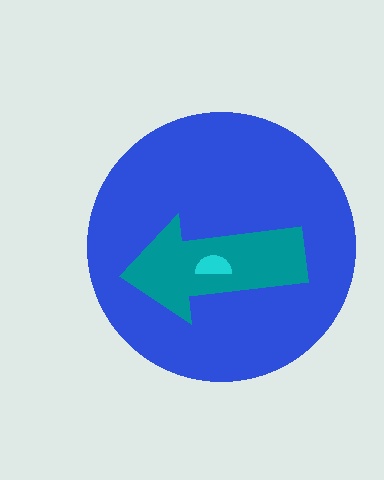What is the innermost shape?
The cyan semicircle.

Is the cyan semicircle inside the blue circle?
Yes.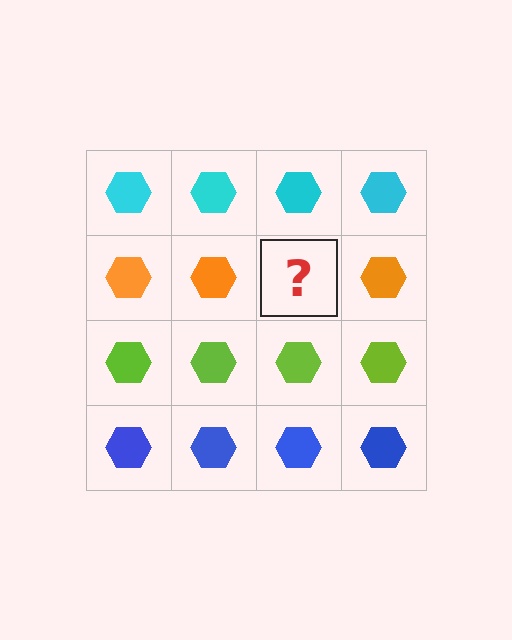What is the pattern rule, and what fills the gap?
The rule is that each row has a consistent color. The gap should be filled with an orange hexagon.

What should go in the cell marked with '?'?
The missing cell should contain an orange hexagon.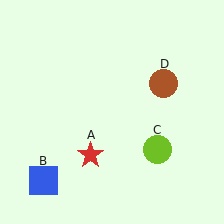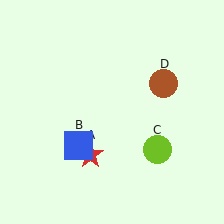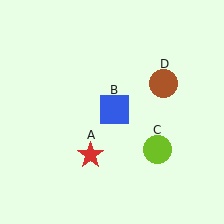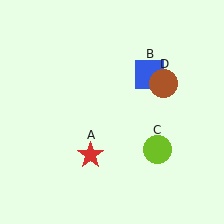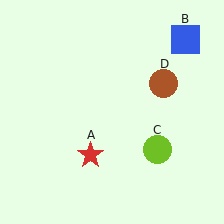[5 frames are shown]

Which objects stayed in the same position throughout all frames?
Red star (object A) and lime circle (object C) and brown circle (object D) remained stationary.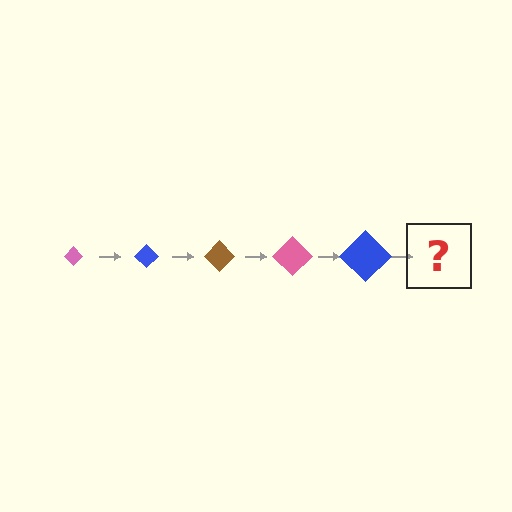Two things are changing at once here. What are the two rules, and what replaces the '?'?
The two rules are that the diamond grows larger each step and the color cycles through pink, blue, and brown. The '?' should be a brown diamond, larger than the previous one.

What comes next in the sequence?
The next element should be a brown diamond, larger than the previous one.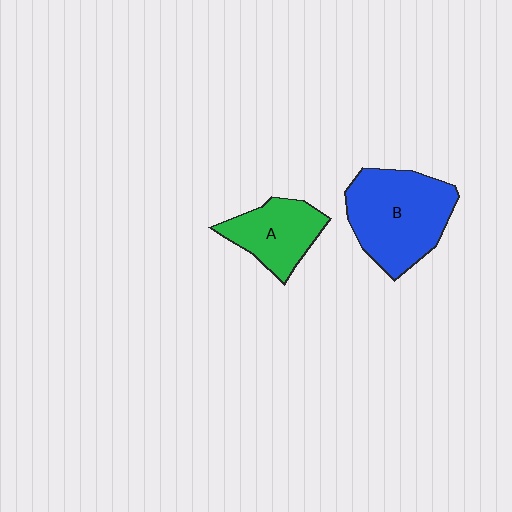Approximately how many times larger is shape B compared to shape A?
Approximately 1.6 times.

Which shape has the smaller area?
Shape A (green).